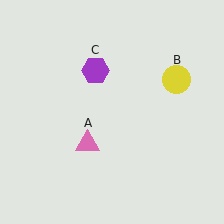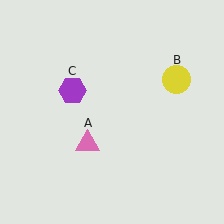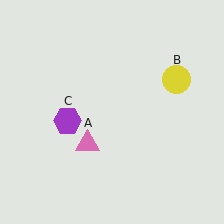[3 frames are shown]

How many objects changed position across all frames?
1 object changed position: purple hexagon (object C).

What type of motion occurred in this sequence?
The purple hexagon (object C) rotated counterclockwise around the center of the scene.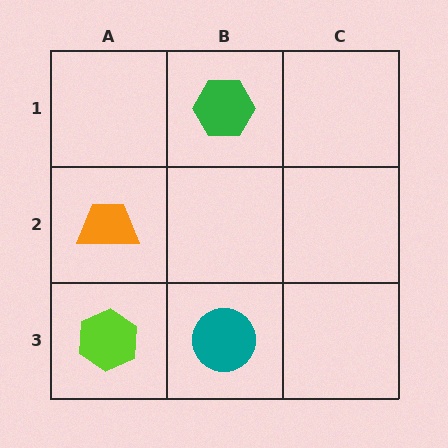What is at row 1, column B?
A green hexagon.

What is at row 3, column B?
A teal circle.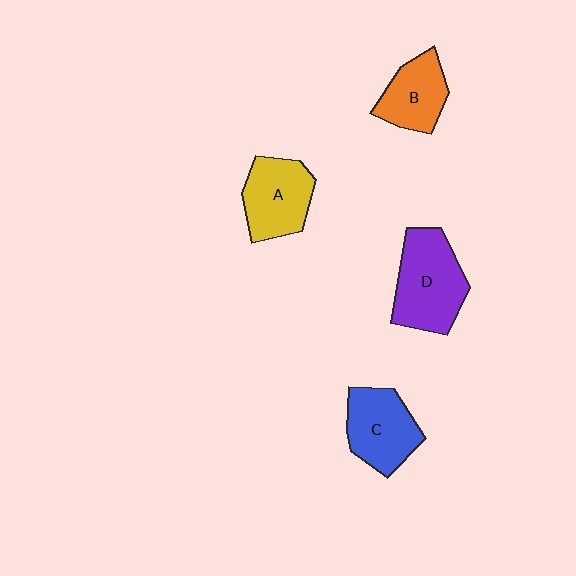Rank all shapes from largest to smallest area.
From largest to smallest: D (purple), C (blue), A (yellow), B (orange).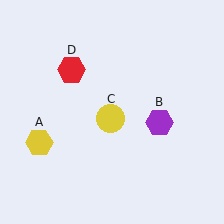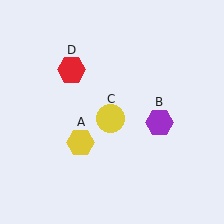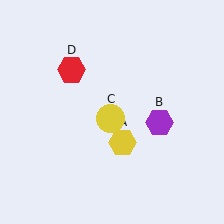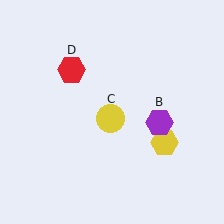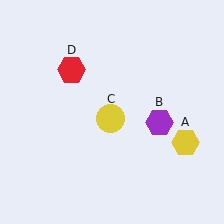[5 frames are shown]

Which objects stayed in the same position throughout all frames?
Purple hexagon (object B) and yellow circle (object C) and red hexagon (object D) remained stationary.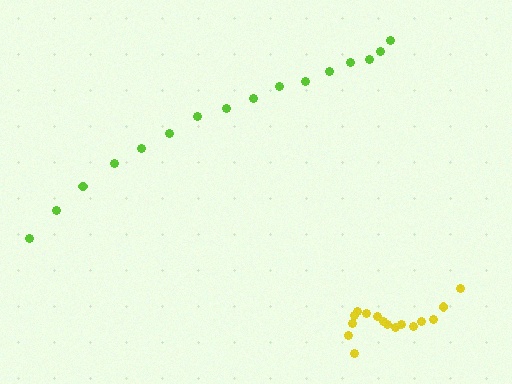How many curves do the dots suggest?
There are 2 distinct paths.